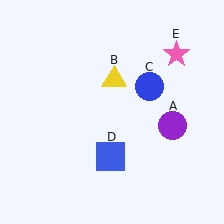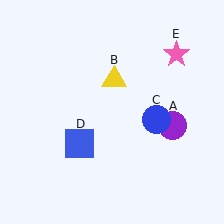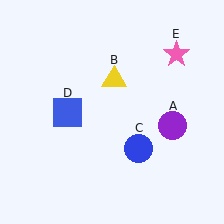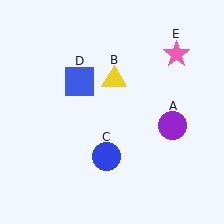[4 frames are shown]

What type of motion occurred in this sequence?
The blue circle (object C), blue square (object D) rotated clockwise around the center of the scene.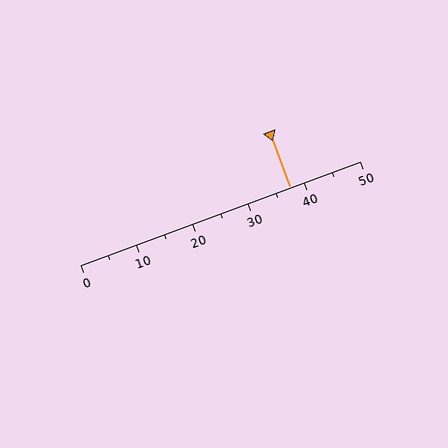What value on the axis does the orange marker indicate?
The marker indicates approximately 37.5.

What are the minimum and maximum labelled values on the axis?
The axis runs from 0 to 50.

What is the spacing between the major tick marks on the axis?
The major ticks are spaced 10 apart.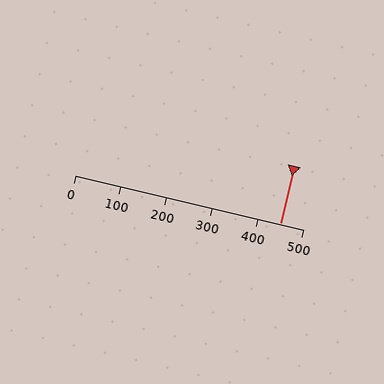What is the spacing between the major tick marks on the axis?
The major ticks are spaced 100 apart.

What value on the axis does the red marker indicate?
The marker indicates approximately 450.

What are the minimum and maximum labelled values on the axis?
The axis runs from 0 to 500.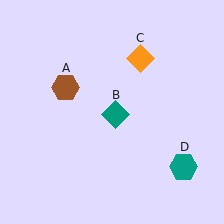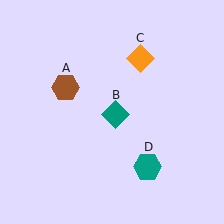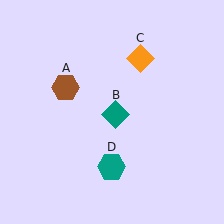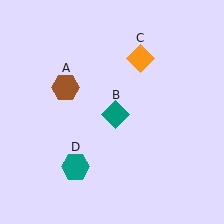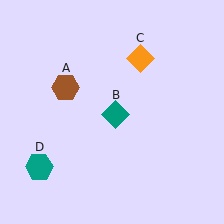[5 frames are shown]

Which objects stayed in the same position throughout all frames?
Brown hexagon (object A) and teal diamond (object B) and orange diamond (object C) remained stationary.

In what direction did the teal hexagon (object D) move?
The teal hexagon (object D) moved left.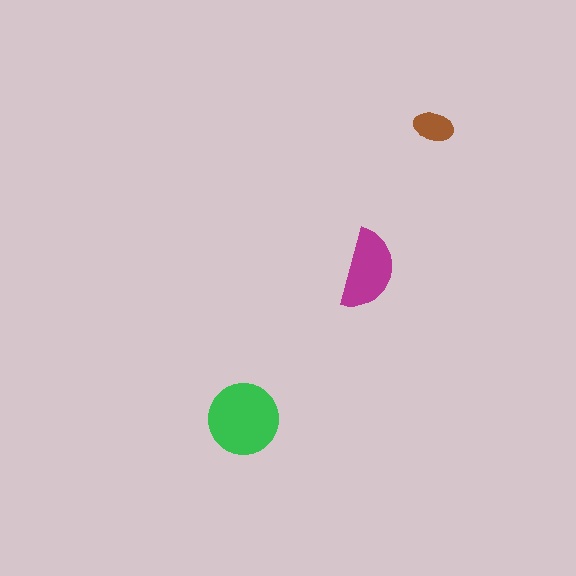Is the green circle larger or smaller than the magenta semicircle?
Larger.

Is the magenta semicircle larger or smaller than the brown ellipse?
Larger.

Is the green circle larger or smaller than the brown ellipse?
Larger.